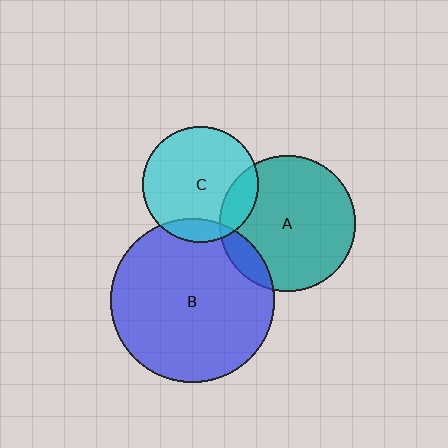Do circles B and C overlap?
Yes.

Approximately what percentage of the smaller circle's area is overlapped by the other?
Approximately 10%.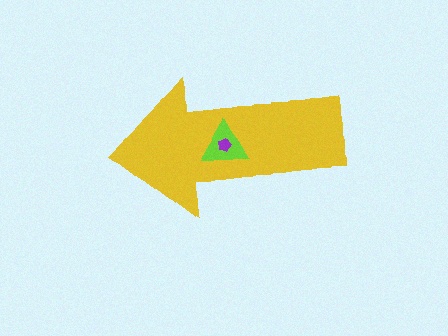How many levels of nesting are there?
3.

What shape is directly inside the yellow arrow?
The lime triangle.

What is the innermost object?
The purple pentagon.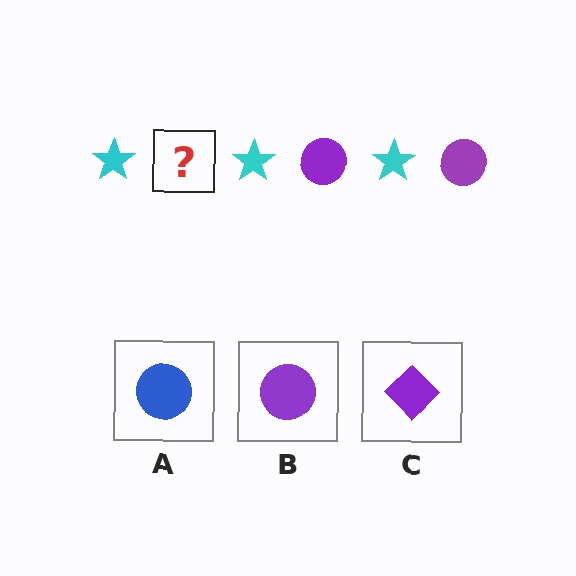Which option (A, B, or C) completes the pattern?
B.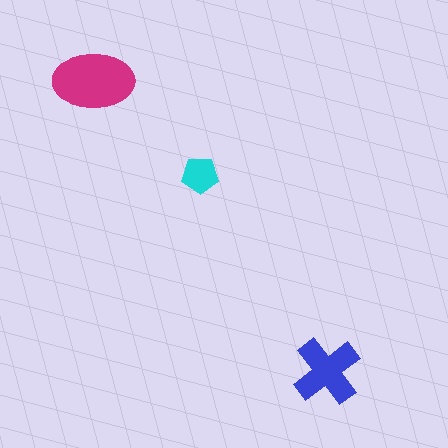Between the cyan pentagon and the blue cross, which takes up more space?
The blue cross.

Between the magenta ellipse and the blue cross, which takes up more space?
The magenta ellipse.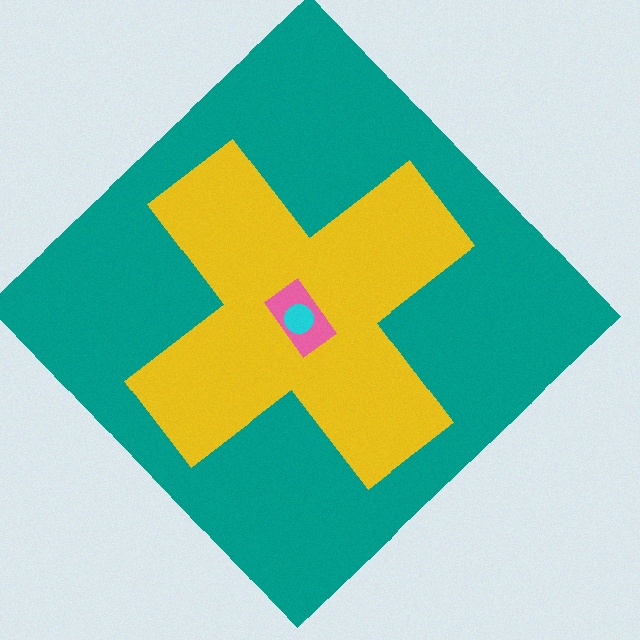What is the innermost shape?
The cyan circle.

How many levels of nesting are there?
4.